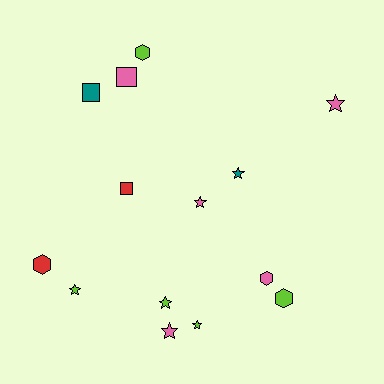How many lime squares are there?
There are no lime squares.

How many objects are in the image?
There are 14 objects.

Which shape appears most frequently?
Star, with 7 objects.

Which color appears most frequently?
Pink, with 5 objects.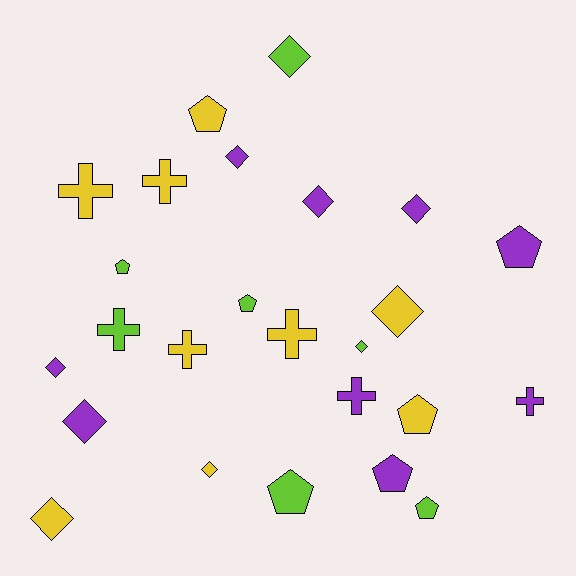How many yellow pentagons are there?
There are 2 yellow pentagons.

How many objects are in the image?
There are 25 objects.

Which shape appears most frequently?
Diamond, with 10 objects.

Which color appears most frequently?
Purple, with 9 objects.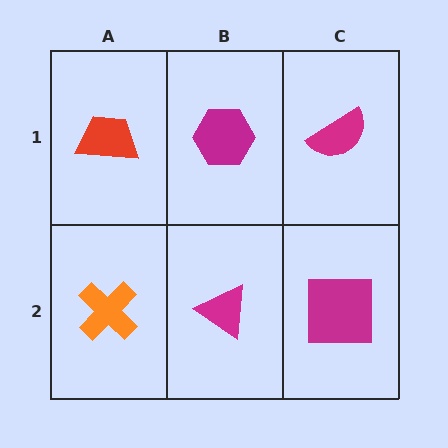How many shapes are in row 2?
3 shapes.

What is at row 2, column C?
A magenta square.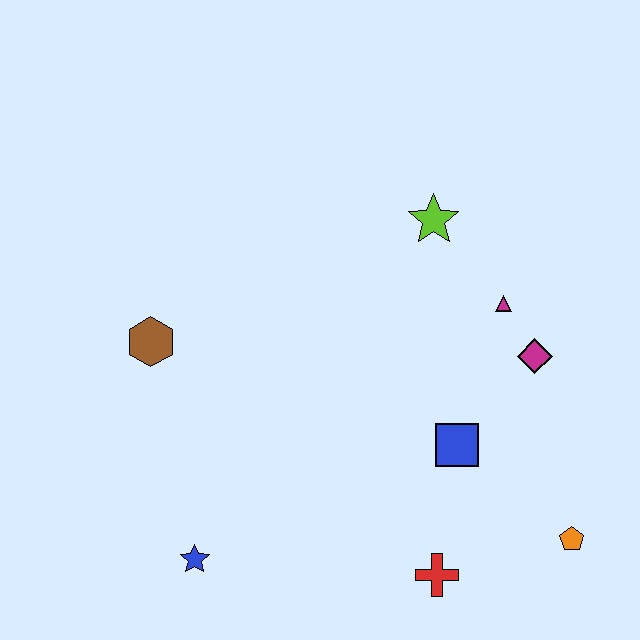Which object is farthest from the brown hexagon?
The orange pentagon is farthest from the brown hexagon.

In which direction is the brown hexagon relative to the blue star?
The brown hexagon is above the blue star.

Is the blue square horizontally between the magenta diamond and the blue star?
Yes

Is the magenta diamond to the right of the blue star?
Yes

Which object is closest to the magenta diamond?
The magenta triangle is closest to the magenta diamond.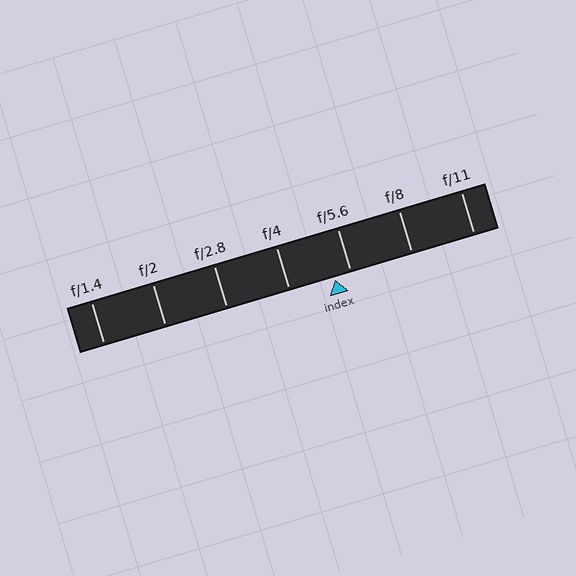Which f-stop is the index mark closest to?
The index mark is closest to f/5.6.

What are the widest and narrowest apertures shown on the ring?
The widest aperture shown is f/1.4 and the narrowest is f/11.